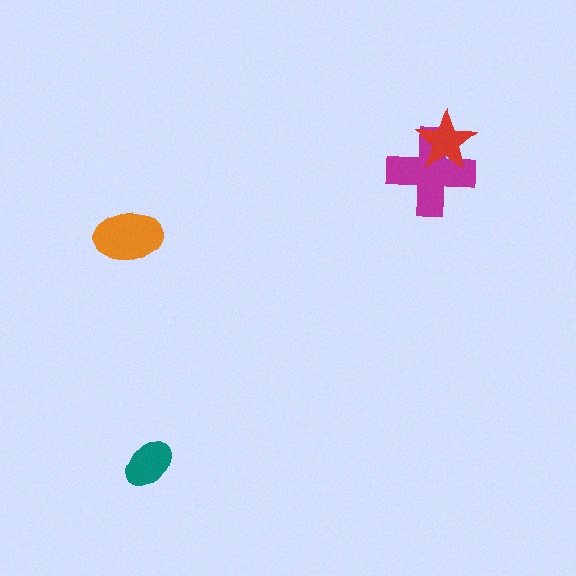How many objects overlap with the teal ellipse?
0 objects overlap with the teal ellipse.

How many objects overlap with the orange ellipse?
0 objects overlap with the orange ellipse.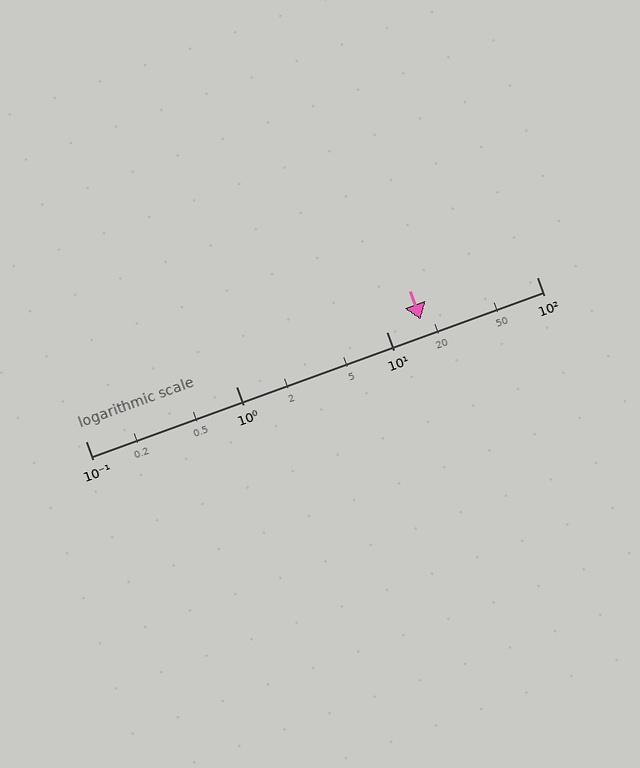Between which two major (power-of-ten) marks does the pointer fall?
The pointer is between 10 and 100.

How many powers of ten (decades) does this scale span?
The scale spans 3 decades, from 0.1 to 100.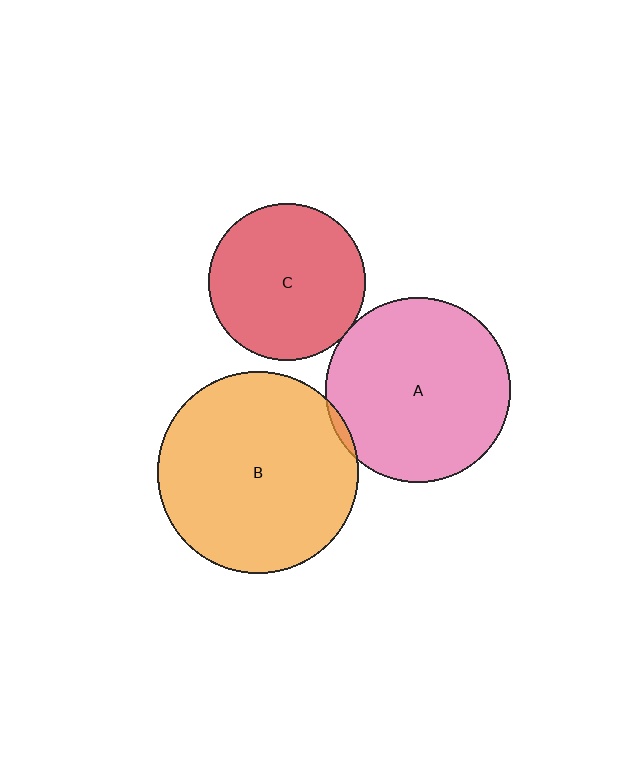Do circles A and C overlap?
Yes.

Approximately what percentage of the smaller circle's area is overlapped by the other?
Approximately 5%.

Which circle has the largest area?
Circle B (orange).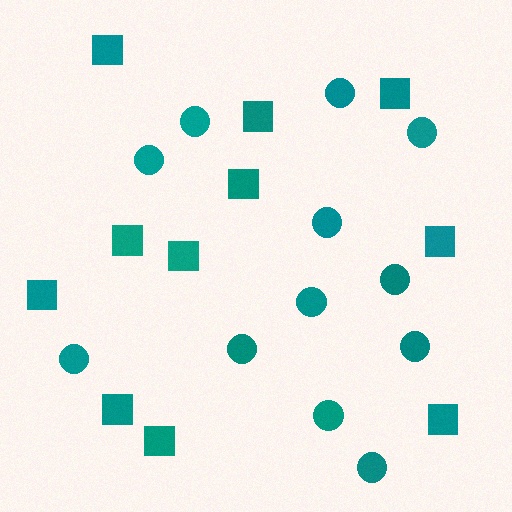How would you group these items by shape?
There are 2 groups: one group of circles (12) and one group of squares (11).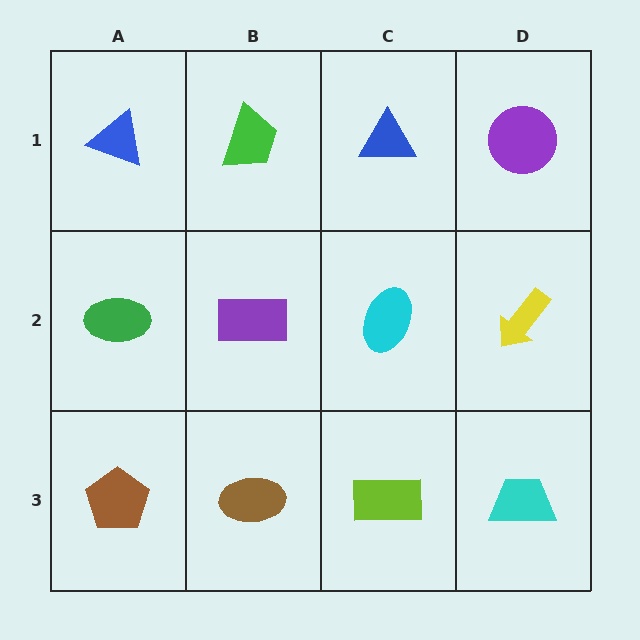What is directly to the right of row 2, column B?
A cyan ellipse.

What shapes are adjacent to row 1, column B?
A purple rectangle (row 2, column B), a blue triangle (row 1, column A), a blue triangle (row 1, column C).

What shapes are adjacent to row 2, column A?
A blue triangle (row 1, column A), a brown pentagon (row 3, column A), a purple rectangle (row 2, column B).